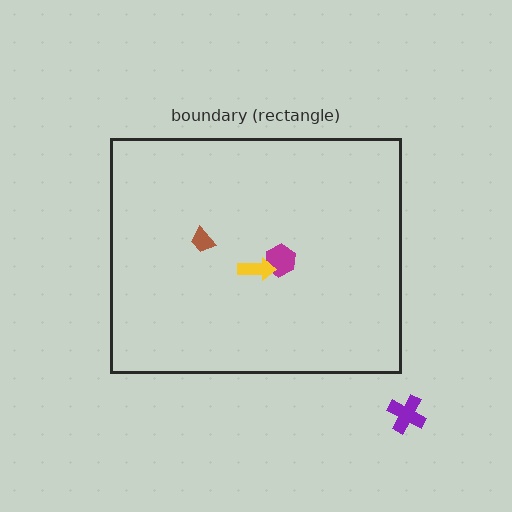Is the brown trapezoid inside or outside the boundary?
Inside.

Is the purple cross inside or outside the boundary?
Outside.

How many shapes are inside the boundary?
3 inside, 1 outside.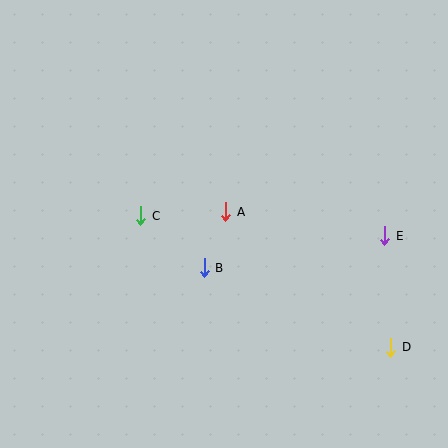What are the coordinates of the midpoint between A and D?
The midpoint between A and D is at (308, 280).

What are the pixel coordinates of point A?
Point A is at (226, 212).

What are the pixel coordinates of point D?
Point D is at (391, 347).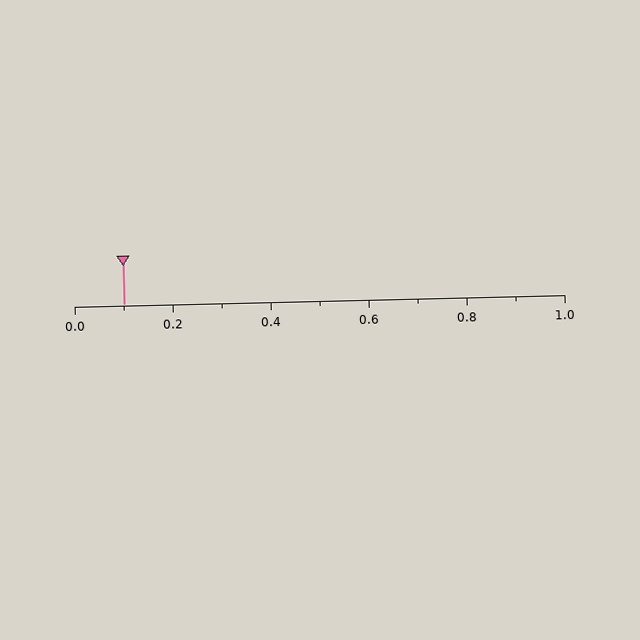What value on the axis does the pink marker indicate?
The marker indicates approximately 0.1.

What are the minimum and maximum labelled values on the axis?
The axis runs from 0.0 to 1.0.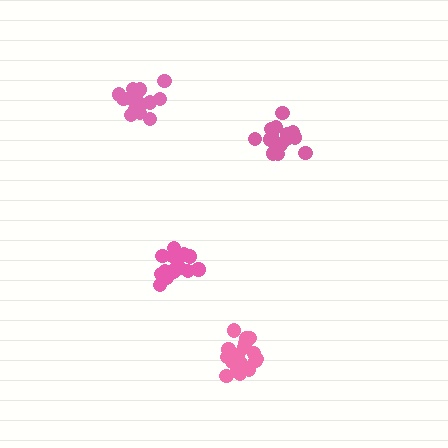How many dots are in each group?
Group 1: 19 dots, Group 2: 17 dots, Group 3: 15 dots, Group 4: 15 dots (66 total).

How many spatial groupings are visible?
There are 4 spatial groupings.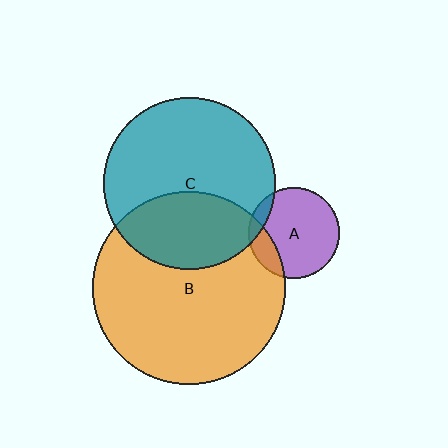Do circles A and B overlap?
Yes.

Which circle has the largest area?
Circle B (orange).